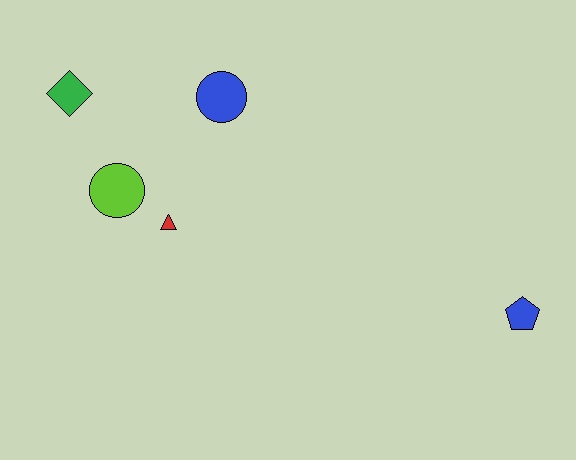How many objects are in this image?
There are 5 objects.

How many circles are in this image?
There are 2 circles.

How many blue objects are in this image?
There are 2 blue objects.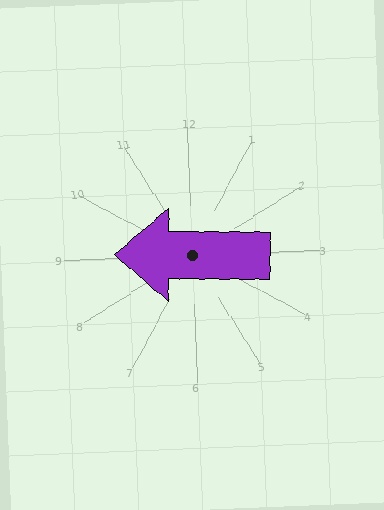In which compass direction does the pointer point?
West.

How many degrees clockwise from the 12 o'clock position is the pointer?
Approximately 273 degrees.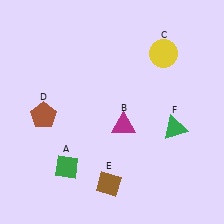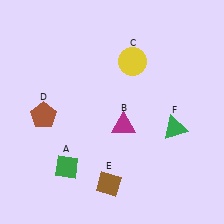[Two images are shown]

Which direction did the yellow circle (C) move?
The yellow circle (C) moved left.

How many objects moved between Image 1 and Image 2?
1 object moved between the two images.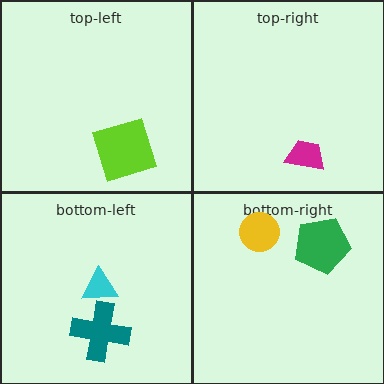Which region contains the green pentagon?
The bottom-right region.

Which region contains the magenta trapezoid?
The top-right region.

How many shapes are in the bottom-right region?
2.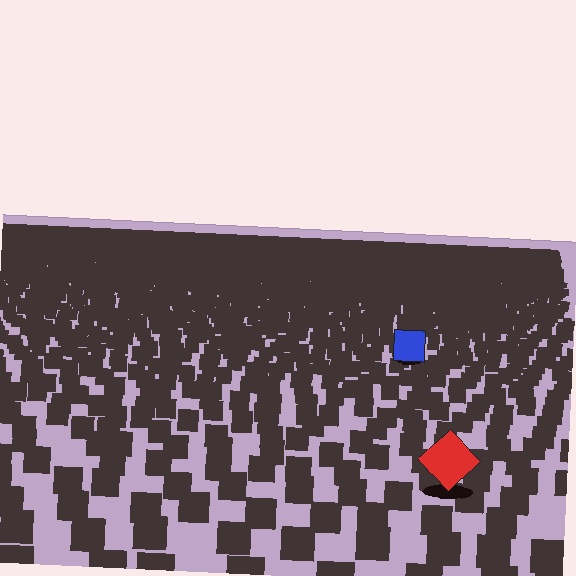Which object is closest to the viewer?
The red diamond is closest. The texture marks near it are larger and more spread out.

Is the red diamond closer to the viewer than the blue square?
Yes. The red diamond is closer — you can tell from the texture gradient: the ground texture is coarser near it.